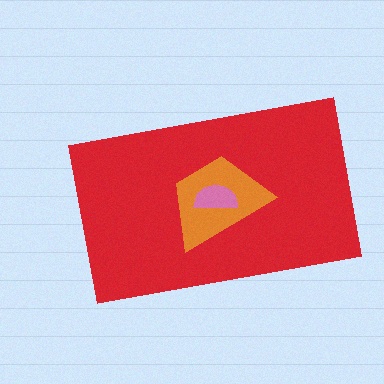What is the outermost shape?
The red rectangle.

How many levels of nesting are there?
3.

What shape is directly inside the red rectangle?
The orange trapezoid.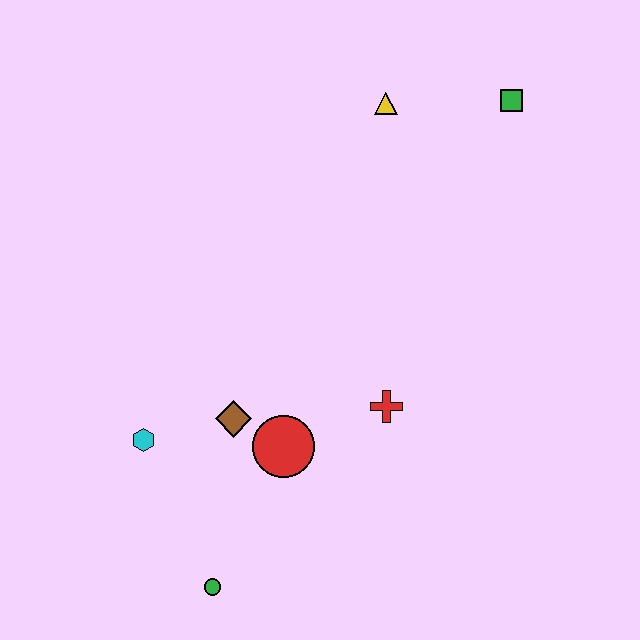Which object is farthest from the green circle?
The green square is farthest from the green circle.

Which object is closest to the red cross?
The red circle is closest to the red cross.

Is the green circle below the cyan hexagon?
Yes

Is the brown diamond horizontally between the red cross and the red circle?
No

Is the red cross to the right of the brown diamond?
Yes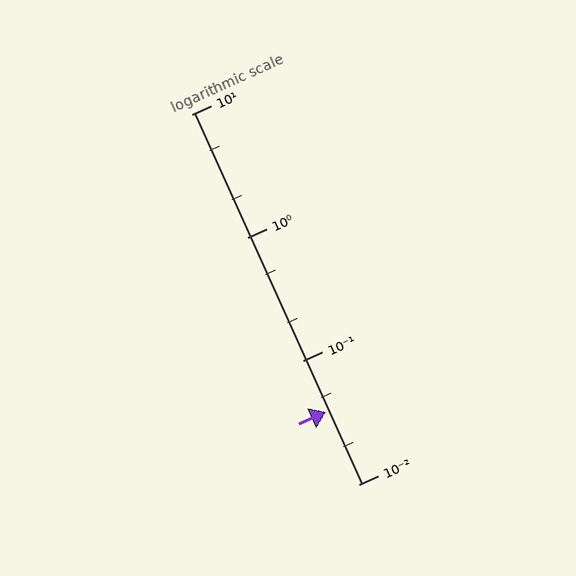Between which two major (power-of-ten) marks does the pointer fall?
The pointer is between 0.01 and 0.1.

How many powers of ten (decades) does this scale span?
The scale spans 3 decades, from 0.01 to 10.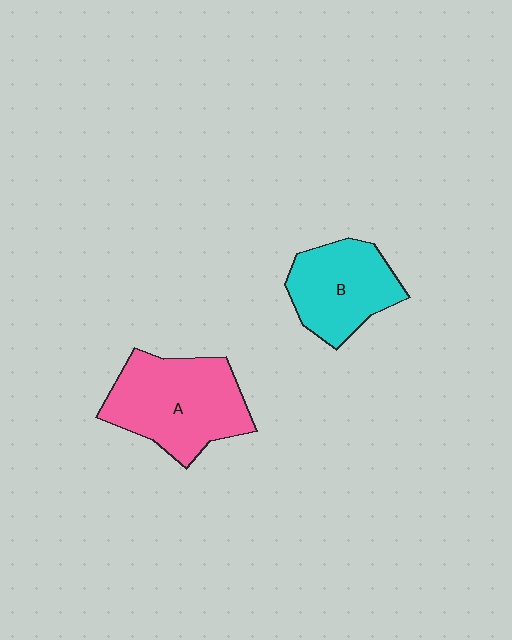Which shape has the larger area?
Shape A (pink).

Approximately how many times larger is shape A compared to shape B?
Approximately 1.3 times.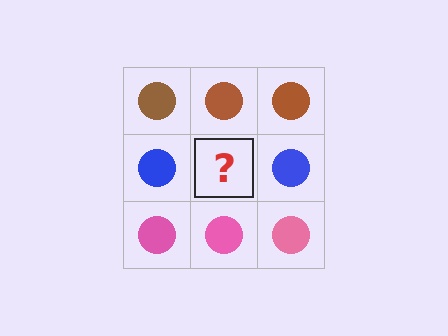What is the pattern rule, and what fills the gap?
The rule is that each row has a consistent color. The gap should be filled with a blue circle.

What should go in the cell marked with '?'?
The missing cell should contain a blue circle.